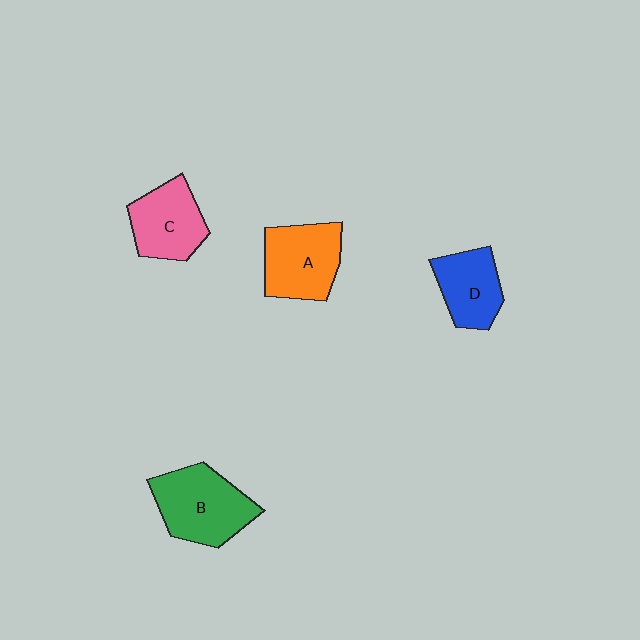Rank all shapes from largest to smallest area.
From largest to smallest: B (green), A (orange), C (pink), D (blue).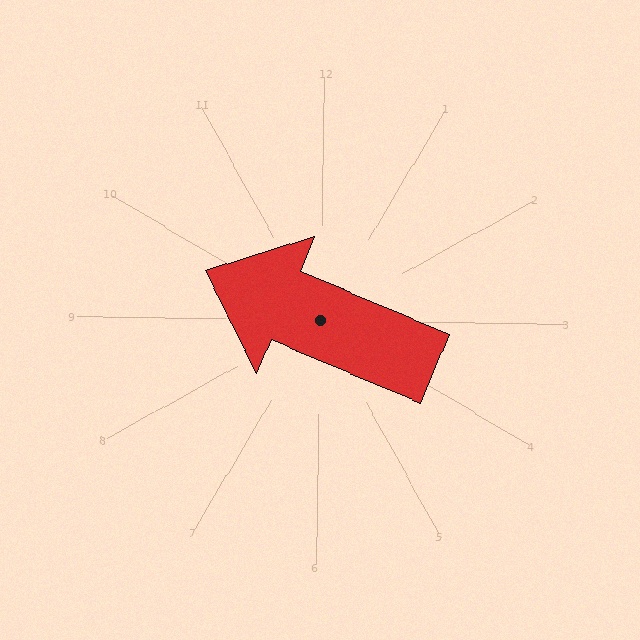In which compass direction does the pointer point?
West.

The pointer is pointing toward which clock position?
Roughly 10 o'clock.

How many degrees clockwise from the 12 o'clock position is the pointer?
Approximately 292 degrees.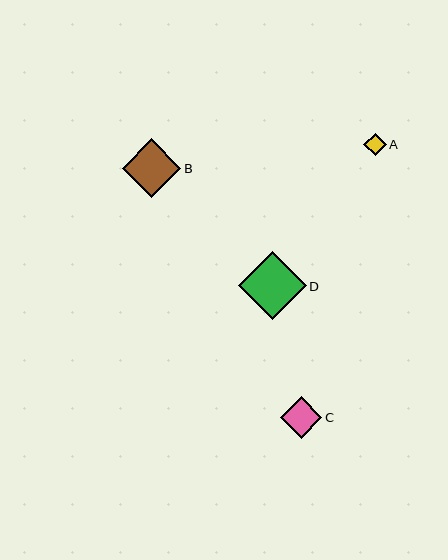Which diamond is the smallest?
Diamond A is the smallest with a size of approximately 23 pixels.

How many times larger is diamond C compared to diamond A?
Diamond C is approximately 1.8 times the size of diamond A.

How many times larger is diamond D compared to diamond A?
Diamond D is approximately 3.0 times the size of diamond A.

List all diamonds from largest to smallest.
From largest to smallest: D, B, C, A.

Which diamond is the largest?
Diamond D is the largest with a size of approximately 68 pixels.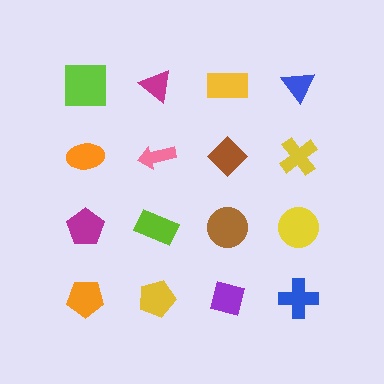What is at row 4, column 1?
An orange pentagon.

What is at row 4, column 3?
A purple diamond.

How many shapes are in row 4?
4 shapes.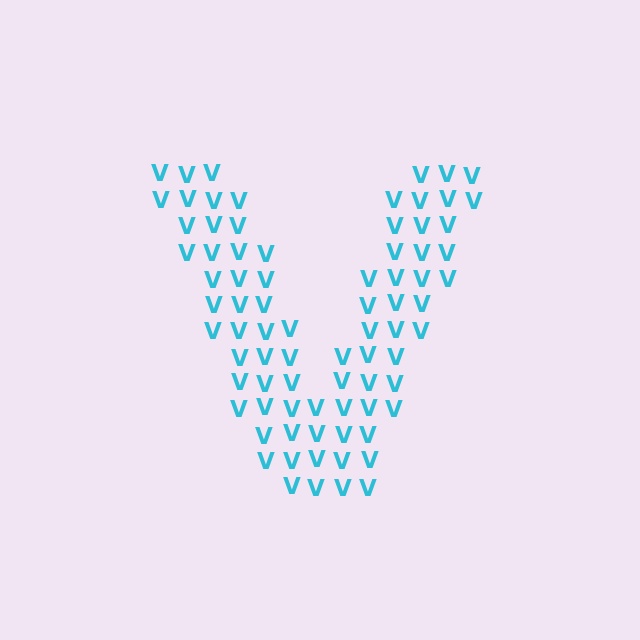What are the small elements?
The small elements are letter V's.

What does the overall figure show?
The overall figure shows the letter V.